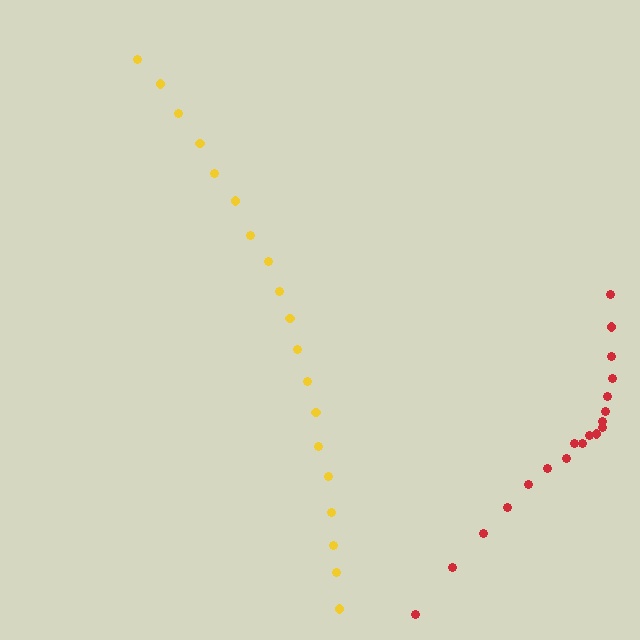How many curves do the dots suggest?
There are 2 distinct paths.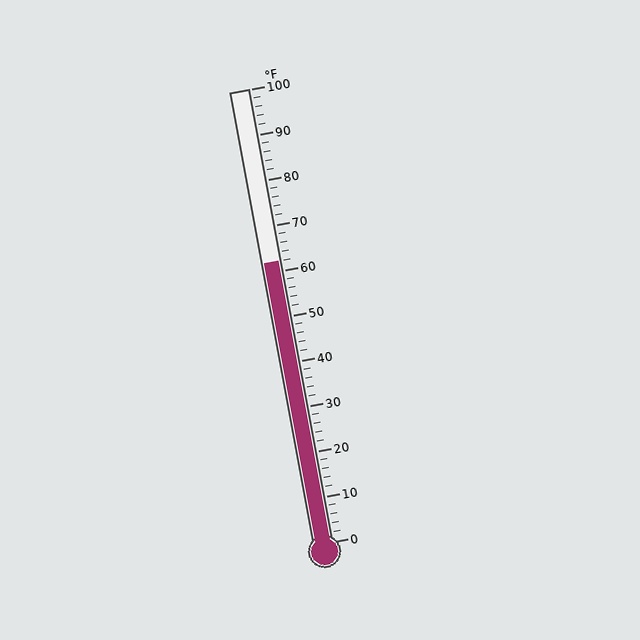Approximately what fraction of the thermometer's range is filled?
The thermometer is filled to approximately 60% of its range.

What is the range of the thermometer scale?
The thermometer scale ranges from 0°F to 100°F.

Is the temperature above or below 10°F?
The temperature is above 10°F.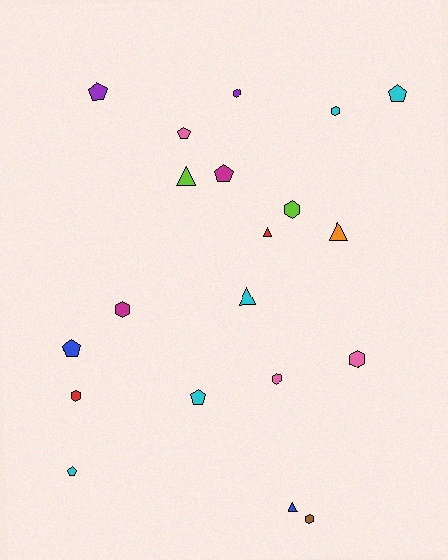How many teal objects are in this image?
There are no teal objects.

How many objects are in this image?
There are 20 objects.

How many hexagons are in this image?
There are 8 hexagons.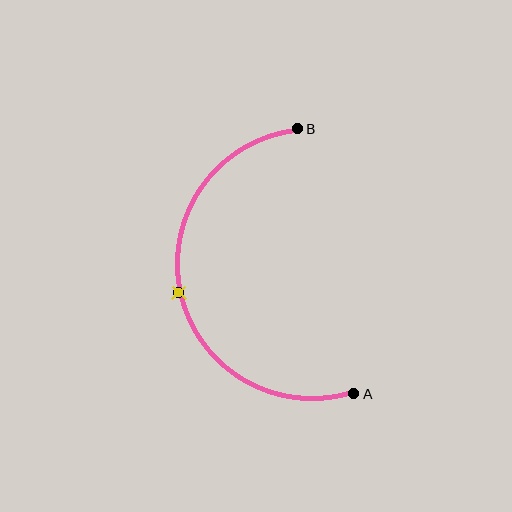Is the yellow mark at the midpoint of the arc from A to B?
Yes. The yellow mark lies on the arc at equal arc-length from both A and B — it is the arc midpoint.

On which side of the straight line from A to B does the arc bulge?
The arc bulges to the left of the straight line connecting A and B.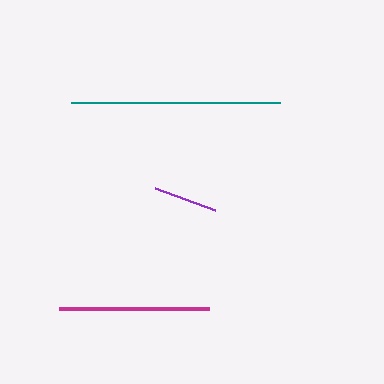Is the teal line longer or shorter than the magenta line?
The teal line is longer than the magenta line.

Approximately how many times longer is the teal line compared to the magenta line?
The teal line is approximately 1.4 times the length of the magenta line.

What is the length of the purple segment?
The purple segment is approximately 64 pixels long.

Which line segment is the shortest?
The purple line is the shortest at approximately 64 pixels.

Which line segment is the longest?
The teal line is the longest at approximately 209 pixels.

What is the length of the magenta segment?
The magenta segment is approximately 150 pixels long.